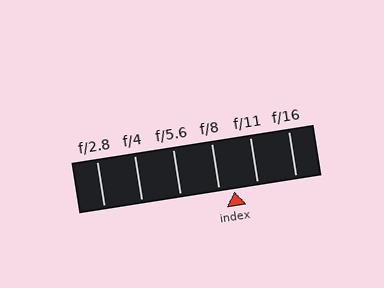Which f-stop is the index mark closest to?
The index mark is closest to f/8.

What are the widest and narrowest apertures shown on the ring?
The widest aperture shown is f/2.8 and the narrowest is f/16.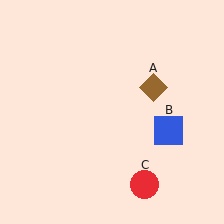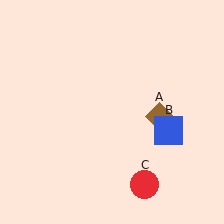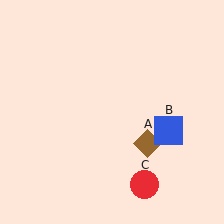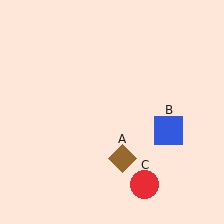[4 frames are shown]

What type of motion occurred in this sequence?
The brown diamond (object A) rotated clockwise around the center of the scene.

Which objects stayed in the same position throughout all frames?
Blue square (object B) and red circle (object C) remained stationary.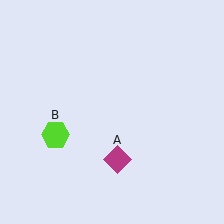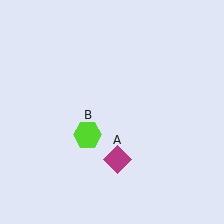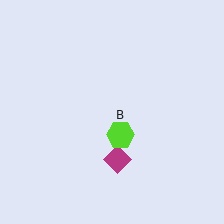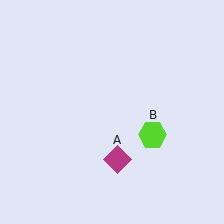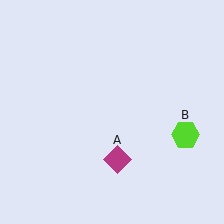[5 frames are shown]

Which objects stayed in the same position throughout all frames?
Magenta diamond (object A) remained stationary.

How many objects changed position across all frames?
1 object changed position: lime hexagon (object B).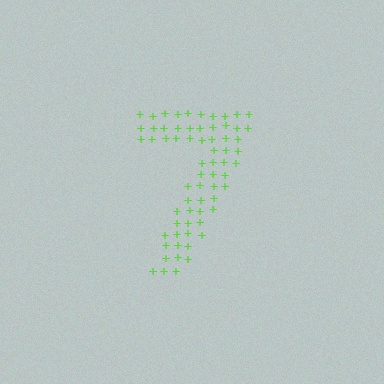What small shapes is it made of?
It is made of small plus signs.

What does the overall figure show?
The overall figure shows the digit 7.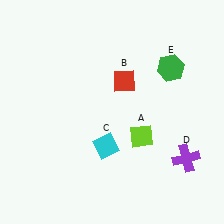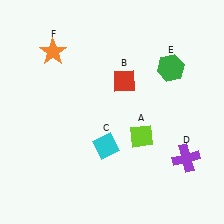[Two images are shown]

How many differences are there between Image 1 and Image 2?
There is 1 difference between the two images.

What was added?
An orange star (F) was added in Image 2.